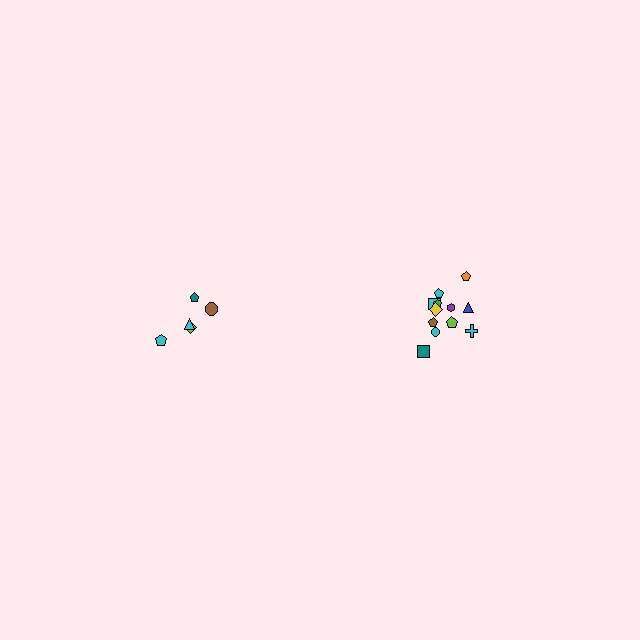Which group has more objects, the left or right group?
The right group.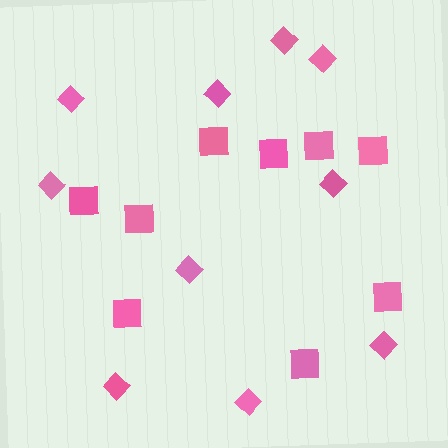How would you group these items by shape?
There are 2 groups: one group of squares (9) and one group of diamonds (10).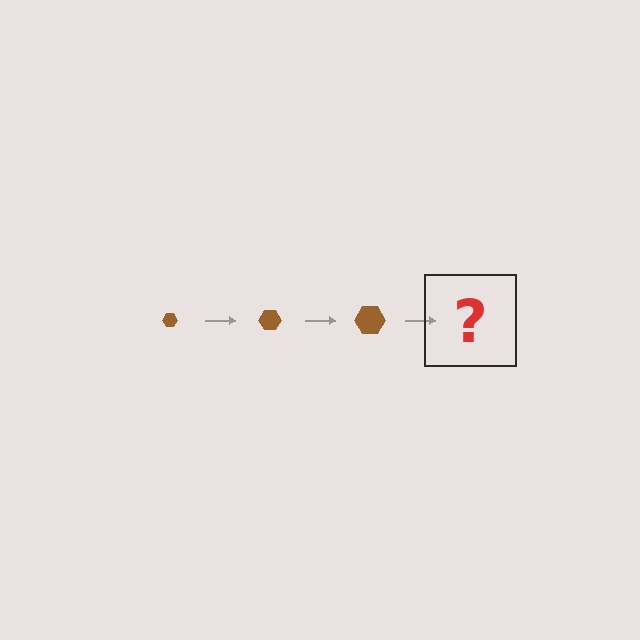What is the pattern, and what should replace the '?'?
The pattern is that the hexagon gets progressively larger each step. The '?' should be a brown hexagon, larger than the previous one.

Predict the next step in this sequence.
The next step is a brown hexagon, larger than the previous one.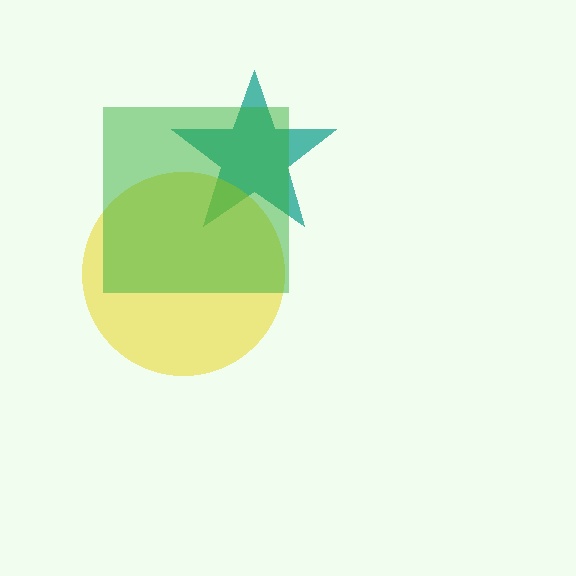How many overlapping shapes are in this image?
There are 3 overlapping shapes in the image.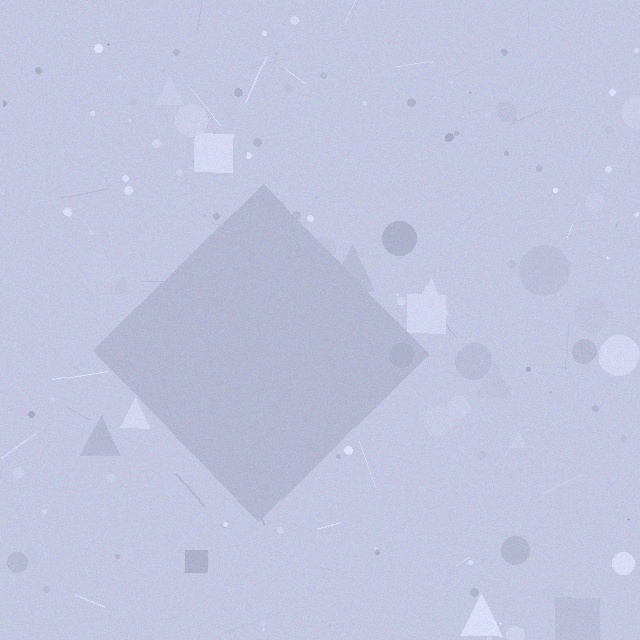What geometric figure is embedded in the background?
A diamond is embedded in the background.